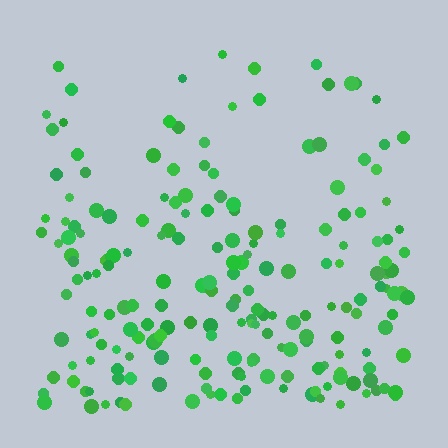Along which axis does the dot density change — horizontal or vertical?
Vertical.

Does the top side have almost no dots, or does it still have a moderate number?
Still a moderate number, just noticeably fewer than the bottom.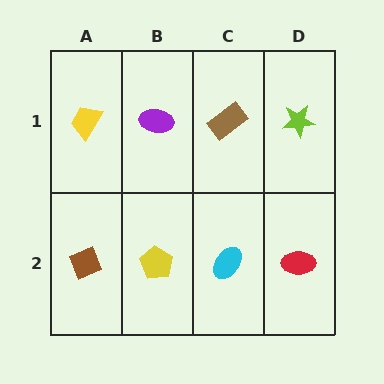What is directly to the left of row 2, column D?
A cyan ellipse.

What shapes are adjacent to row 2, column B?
A purple ellipse (row 1, column B), a brown diamond (row 2, column A), a cyan ellipse (row 2, column C).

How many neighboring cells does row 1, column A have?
2.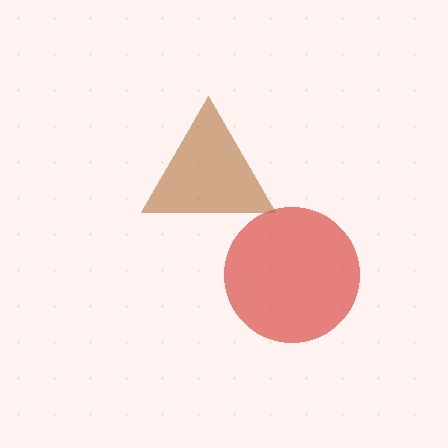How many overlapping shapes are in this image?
There are 2 overlapping shapes in the image.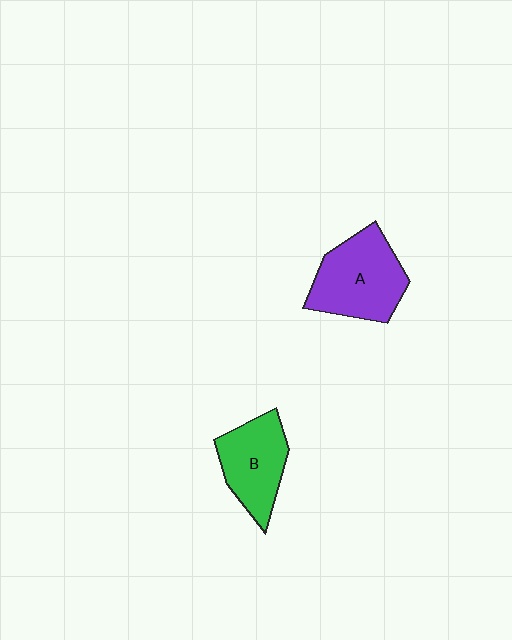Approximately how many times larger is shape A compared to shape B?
Approximately 1.3 times.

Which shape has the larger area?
Shape A (purple).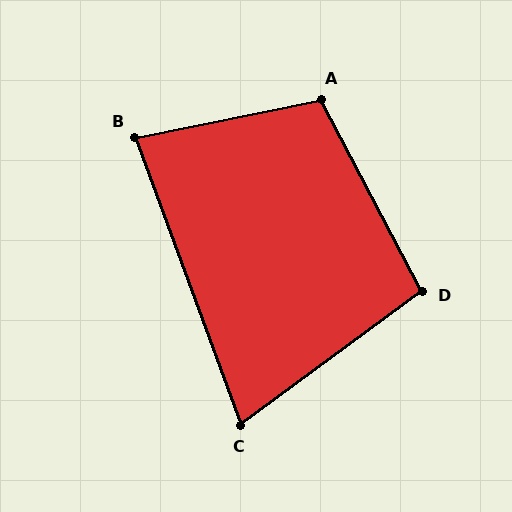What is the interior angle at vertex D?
Approximately 99 degrees (obtuse).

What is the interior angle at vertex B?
Approximately 81 degrees (acute).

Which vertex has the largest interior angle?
A, at approximately 106 degrees.